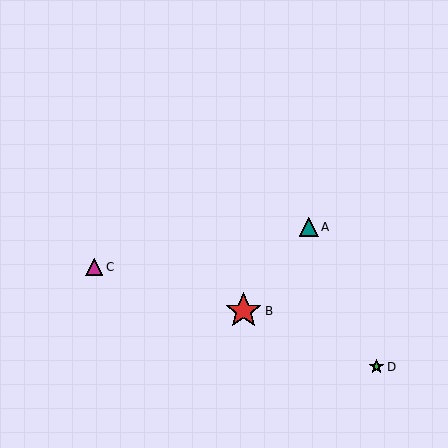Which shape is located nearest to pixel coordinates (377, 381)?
The green star (labeled D) at (377, 367) is nearest to that location.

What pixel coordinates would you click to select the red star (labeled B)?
Click at (244, 311) to select the red star B.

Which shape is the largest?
The red star (labeled B) is the largest.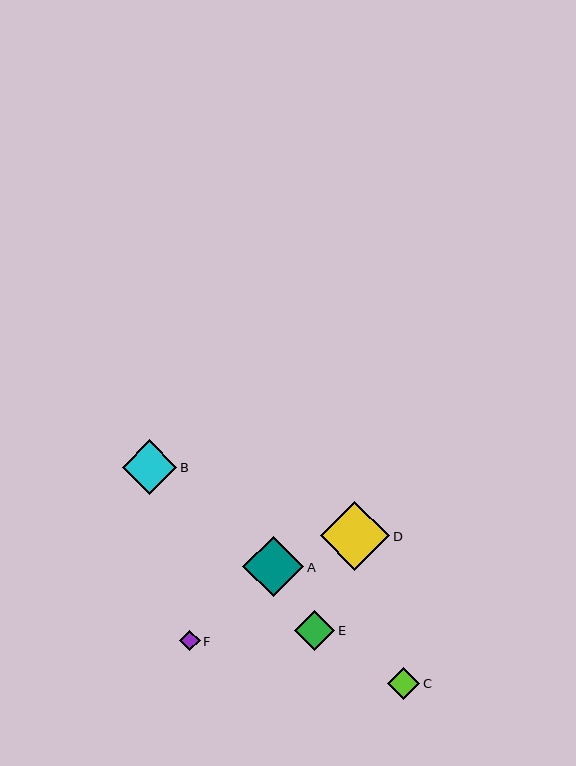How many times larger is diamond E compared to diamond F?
Diamond E is approximately 2.0 times the size of diamond F.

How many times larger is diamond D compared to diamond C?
Diamond D is approximately 2.1 times the size of diamond C.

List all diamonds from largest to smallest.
From largest to smallest: D, A, B, E, C, F.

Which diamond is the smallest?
Diamond F is the smallest with a size of approximately 20 pixels.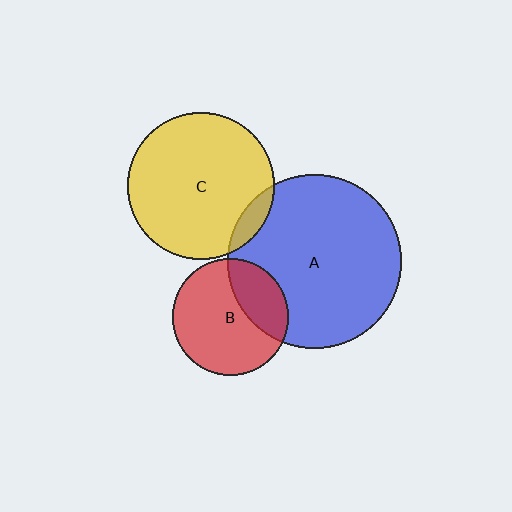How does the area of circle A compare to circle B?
Approximately 2.2 times.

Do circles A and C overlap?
Yes.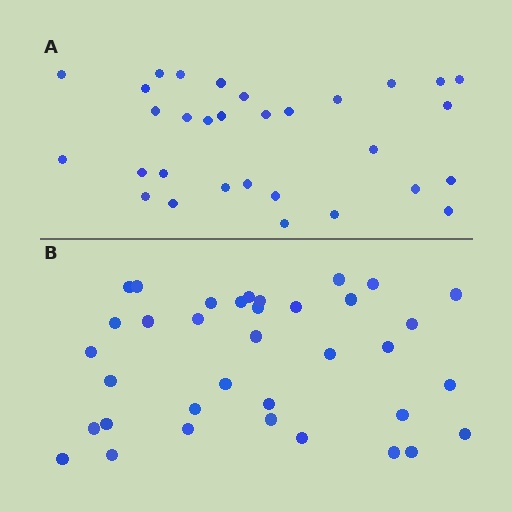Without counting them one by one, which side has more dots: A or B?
Region B (the bottom region) has more dots.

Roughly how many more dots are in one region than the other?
Region B has about 5 more dots than region A.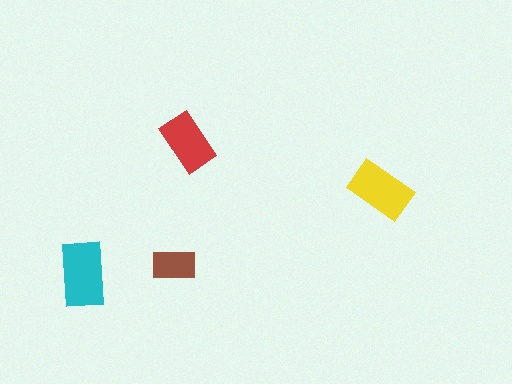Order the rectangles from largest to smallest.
the cyan one, the yellow one, the red one, the brown one.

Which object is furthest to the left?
The cyan rectangle is leftmost.